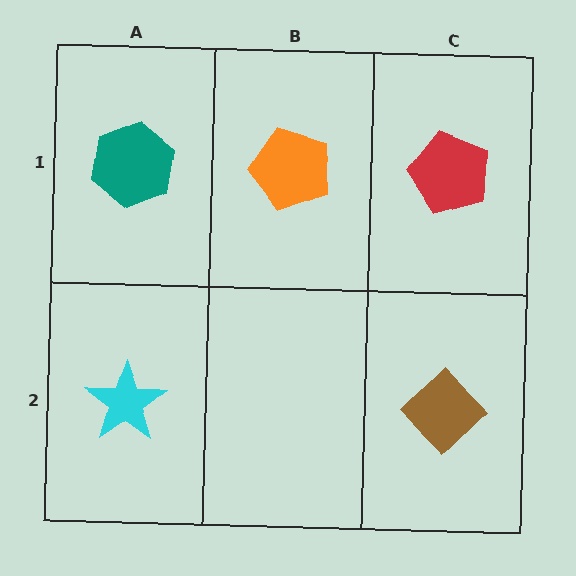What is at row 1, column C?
A red pentagon.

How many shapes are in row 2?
2 shapes.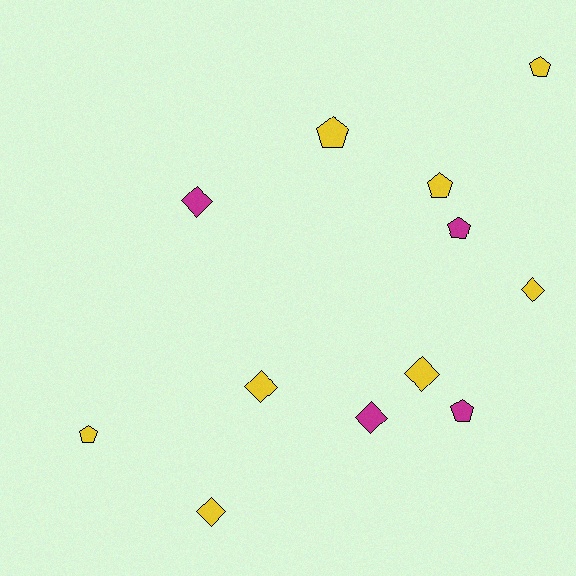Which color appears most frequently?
Yellow, with 8 objects.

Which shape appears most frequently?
Pentagon, with 6 objects.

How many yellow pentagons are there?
There are 4 yellow pentagons.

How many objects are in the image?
There are 12 objects.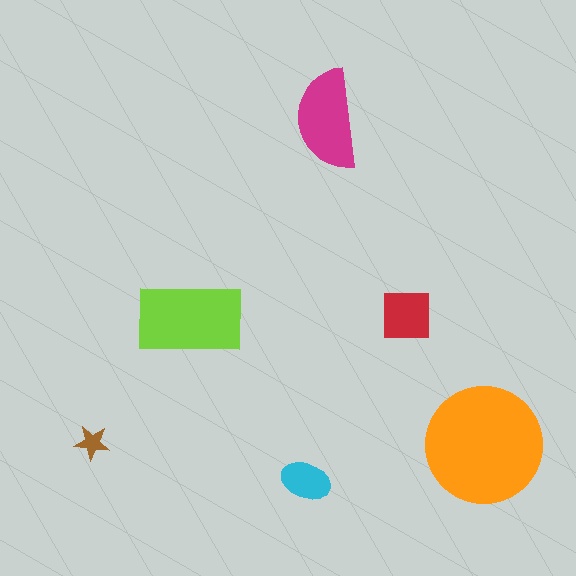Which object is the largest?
The orange circle.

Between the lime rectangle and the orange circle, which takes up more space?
The orange circle.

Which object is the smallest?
The brown star.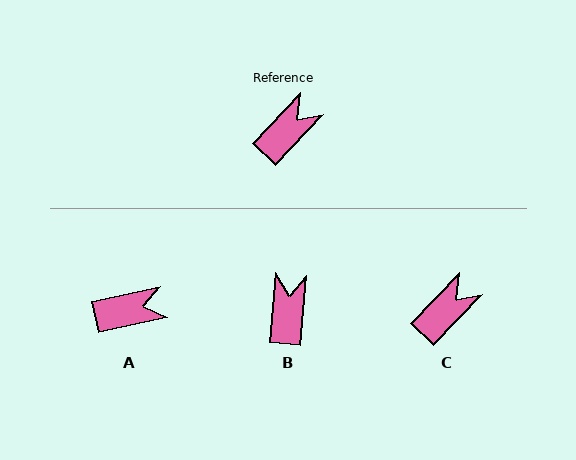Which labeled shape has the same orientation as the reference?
C.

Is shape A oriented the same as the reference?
No, it is off by about 34 degrees.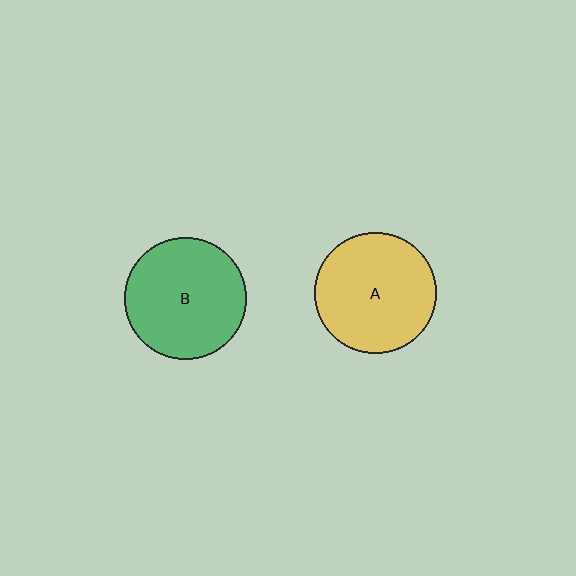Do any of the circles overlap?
No, none of the circles overlap.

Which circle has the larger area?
Circle A (yellow).